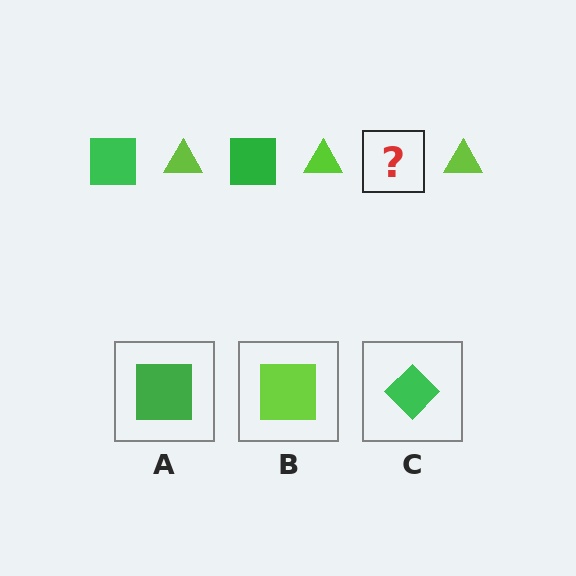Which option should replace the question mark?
Option A.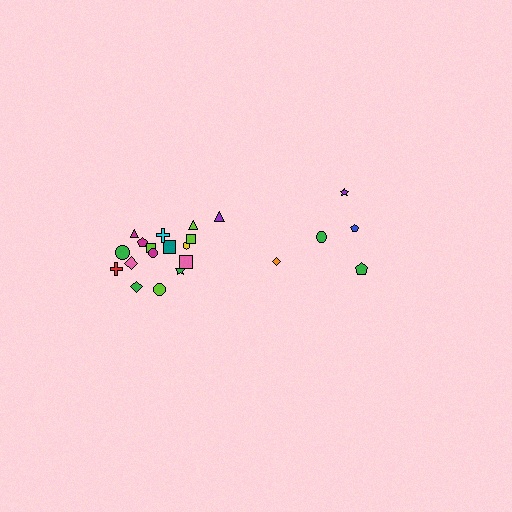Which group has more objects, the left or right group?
The left group.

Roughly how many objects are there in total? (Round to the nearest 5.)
Roughly 25 objects in total.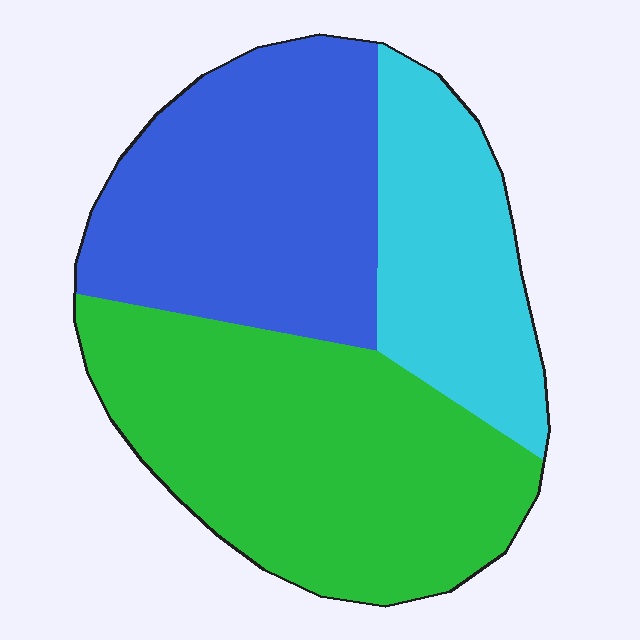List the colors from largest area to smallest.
From largest to smallest: green, blue, cyan.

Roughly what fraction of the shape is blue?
Blue covers 35% of the shape.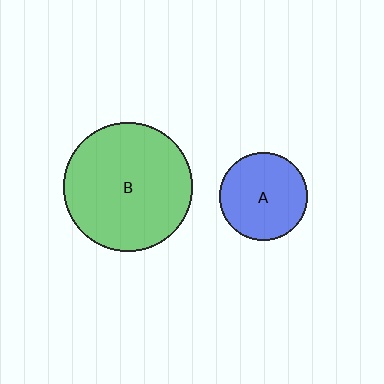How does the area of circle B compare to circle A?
Approximately 2.1 times.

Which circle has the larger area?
Circle B (green).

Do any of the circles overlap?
No, none of the circles overlap.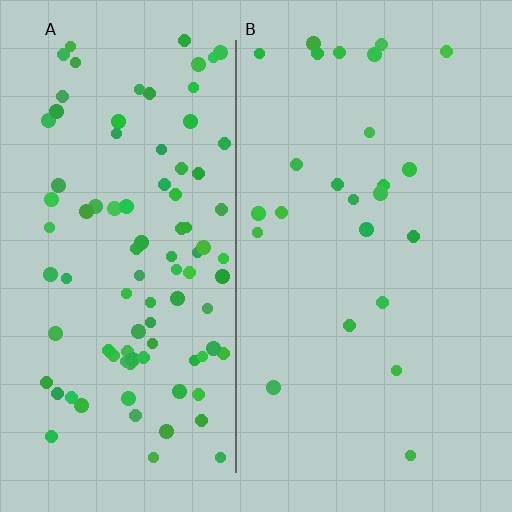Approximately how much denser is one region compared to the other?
Approximately 3.9× — region A over region B.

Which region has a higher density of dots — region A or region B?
A (the left).